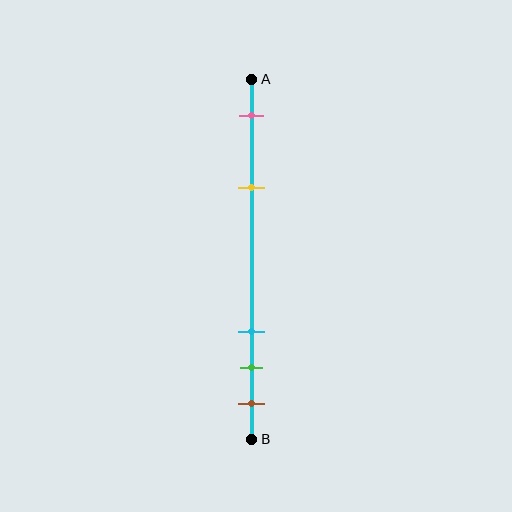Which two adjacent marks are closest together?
The green and brown marks are the closest adjacent pair.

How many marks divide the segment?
There are 5 marks dividing the segment.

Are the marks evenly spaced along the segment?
No, the marks are not evenly spaced.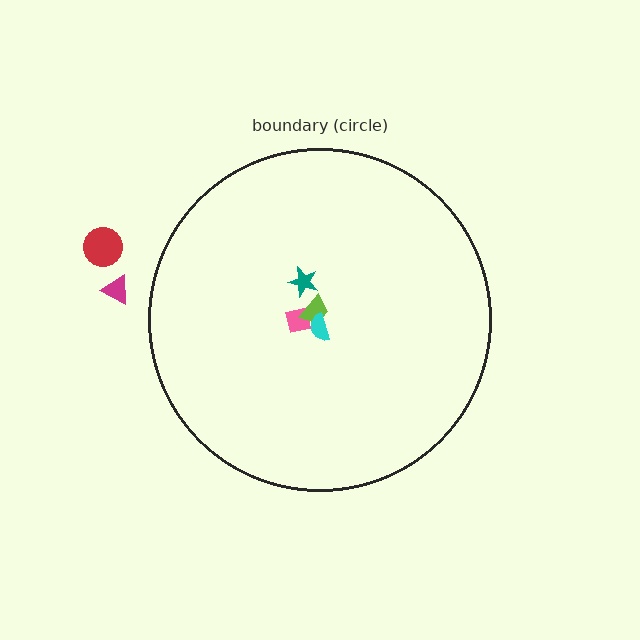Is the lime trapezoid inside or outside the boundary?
Inside.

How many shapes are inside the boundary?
4 inside, 2 outside.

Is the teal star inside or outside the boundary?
Inside.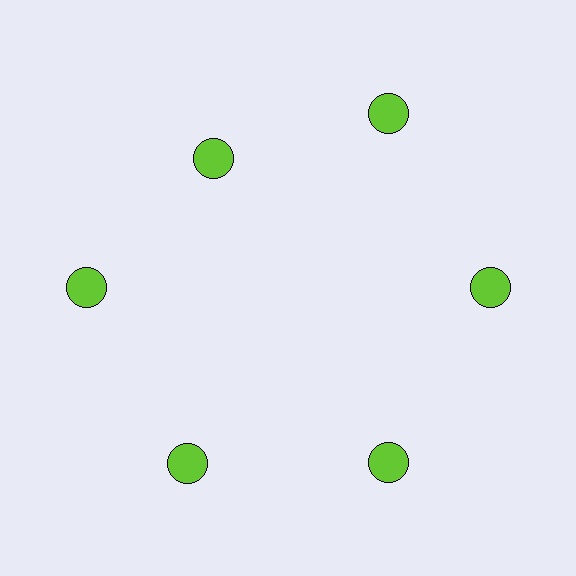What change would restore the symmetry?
The symmetry would be restored by moving it outward, back onto the ring so that all 6 circles sit at equal angles and equal distance from the center.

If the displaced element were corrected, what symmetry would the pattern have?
It would have 6-fold rotational symmetry — the pattern would map onto itself every 60 degrees.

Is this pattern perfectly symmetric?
No. The 6 lime circles are arranged in a ring, but one element near the 11 o'clock position is pulled inward toward the center, breaking the 6-fold rotational symmetry.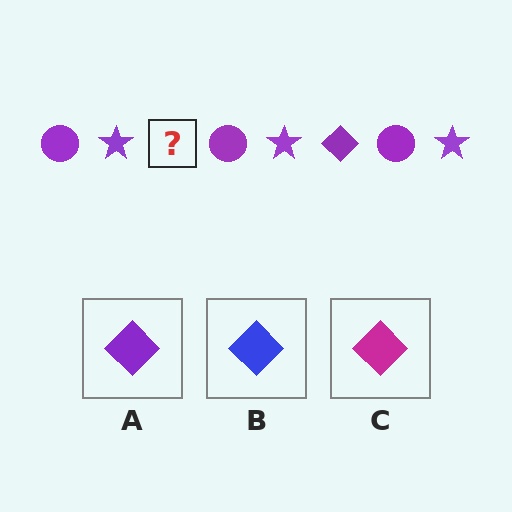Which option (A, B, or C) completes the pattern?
A.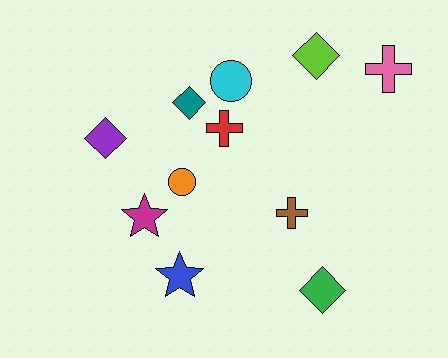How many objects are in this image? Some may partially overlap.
There are 11 objects.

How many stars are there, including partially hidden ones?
There are 2 stars.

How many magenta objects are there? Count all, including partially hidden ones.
There is 1 magenta object.